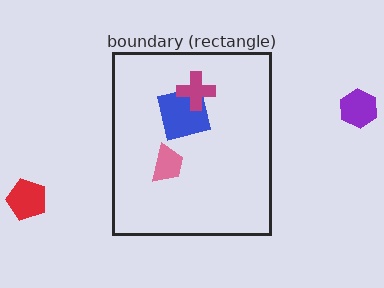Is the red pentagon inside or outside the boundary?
Outside.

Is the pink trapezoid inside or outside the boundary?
Inside.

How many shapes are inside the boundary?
3 inside, 2 outside.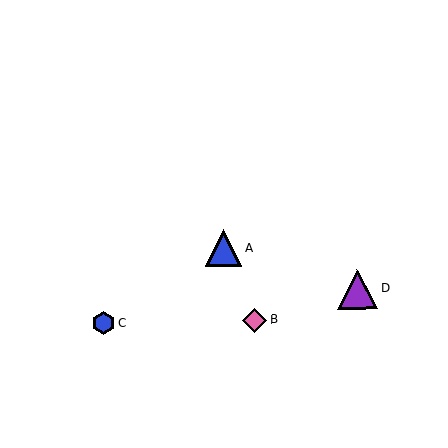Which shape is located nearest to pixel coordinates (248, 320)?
The pink diamond (labeled B) at (255, 320) is nearest to that location.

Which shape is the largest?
The purple triangle (labeled D) is the largest.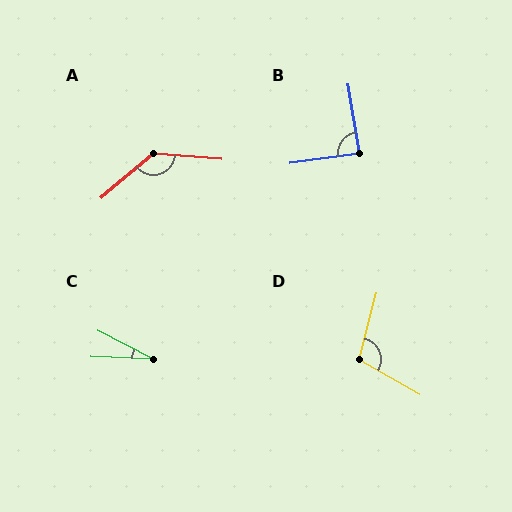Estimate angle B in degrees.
Approximately 88 degrees.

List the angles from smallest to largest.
C (25°), B (88°), D (105°), A (135°).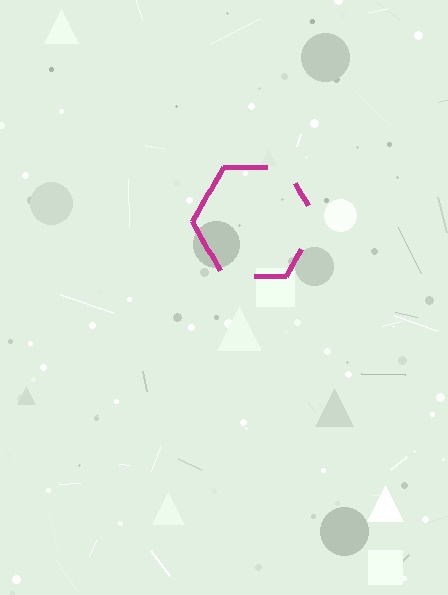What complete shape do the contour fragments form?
The contour fragments form a hexagon.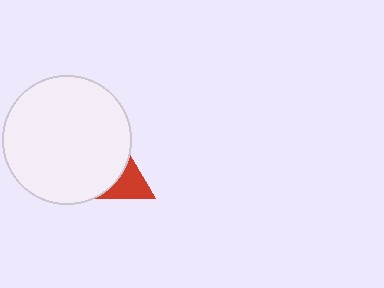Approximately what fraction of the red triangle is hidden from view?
Roughly 69% of the red triangle is hidden behind the white circle.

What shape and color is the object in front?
The object in front is a white circle.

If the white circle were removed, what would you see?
You would see the complete red triangle.